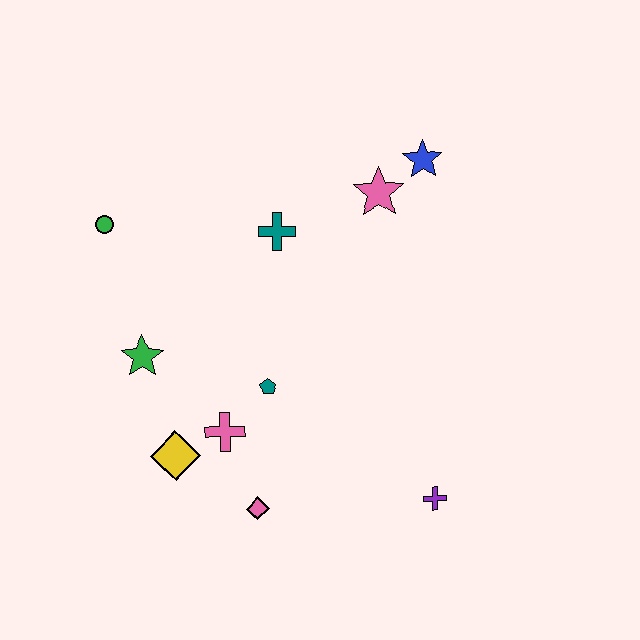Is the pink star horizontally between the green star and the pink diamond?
No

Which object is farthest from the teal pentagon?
The blue star is farthest from the teal pentagon.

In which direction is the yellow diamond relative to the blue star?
The yellow diamond is below the blue star.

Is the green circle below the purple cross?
No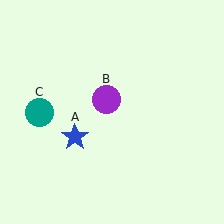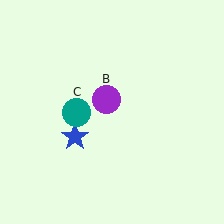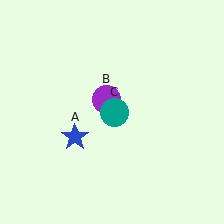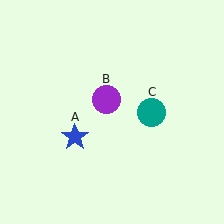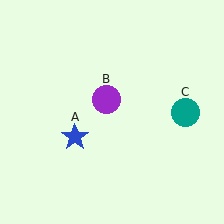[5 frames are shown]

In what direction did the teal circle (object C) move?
The teal circle (object C) moved right.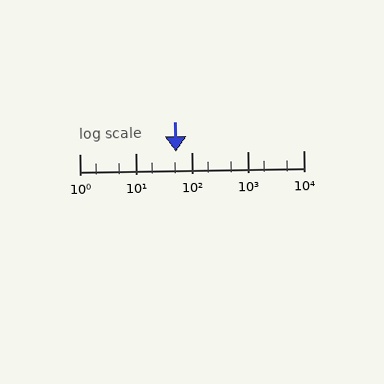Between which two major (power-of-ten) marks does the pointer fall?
The pointer is between 10 and 100.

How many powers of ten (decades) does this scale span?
The scale spans 4 decades, from 1 to 10000.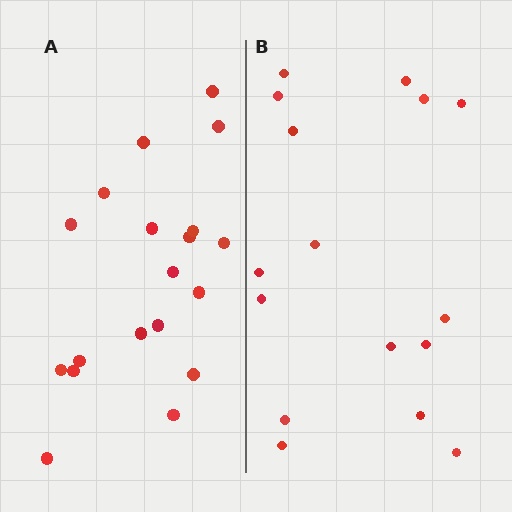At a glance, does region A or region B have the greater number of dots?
Region A (the left region) has more dots.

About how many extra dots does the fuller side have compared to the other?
Region A has just a few more — roughly 2 or 3 more dots than region B.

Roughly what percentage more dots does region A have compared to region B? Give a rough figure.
About 20% more.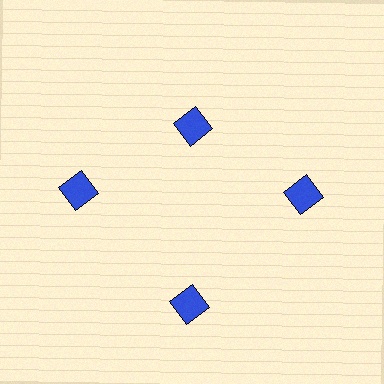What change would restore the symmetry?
The symmetry would be restored by moving it outward, back onto the ring so that all 4 diamonds sit at equal angles and equal distance from the center.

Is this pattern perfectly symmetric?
No. The 4 blue diamonds are arranged in a ring, but one element near the 12 o'clock position is pulled inward toward the center, breaking the 4-fold rotational symmetry.